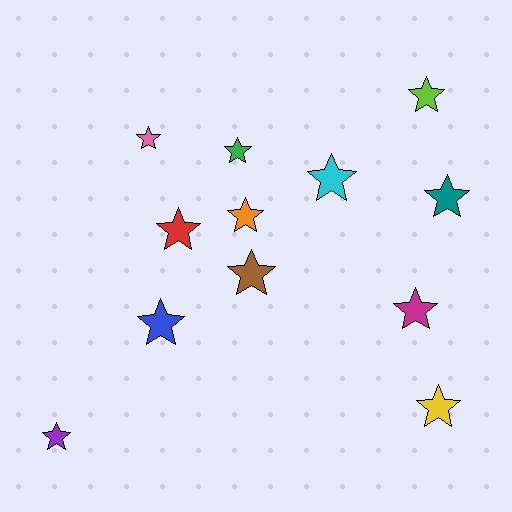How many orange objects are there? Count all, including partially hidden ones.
There is 1 orange object.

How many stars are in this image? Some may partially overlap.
There are 12 stars.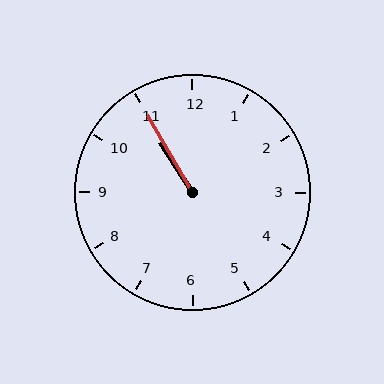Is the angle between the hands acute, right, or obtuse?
It is acute.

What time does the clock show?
10:55.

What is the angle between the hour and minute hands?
Approximately 2 degrees.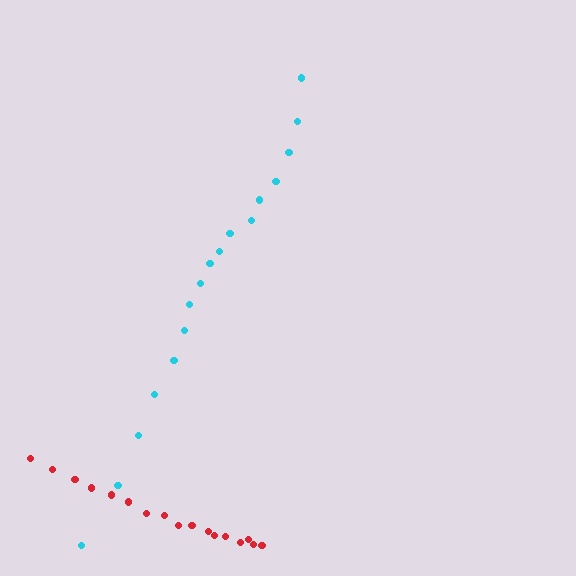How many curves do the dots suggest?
There are 2 distinct paths.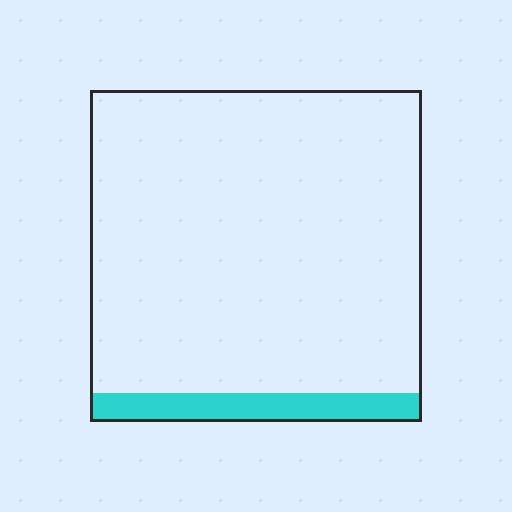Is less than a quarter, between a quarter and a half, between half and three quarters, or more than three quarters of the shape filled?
Less than a quarter.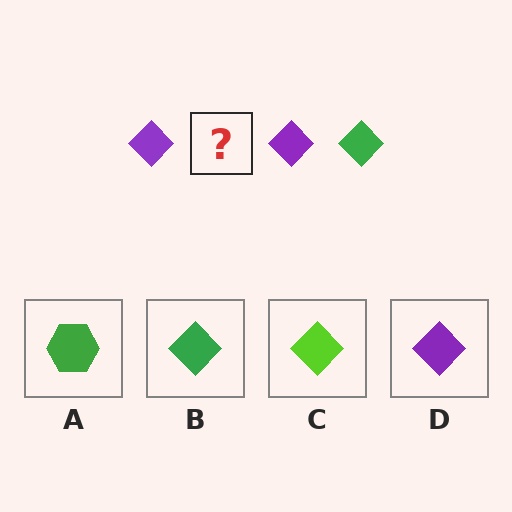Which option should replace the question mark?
Option B.